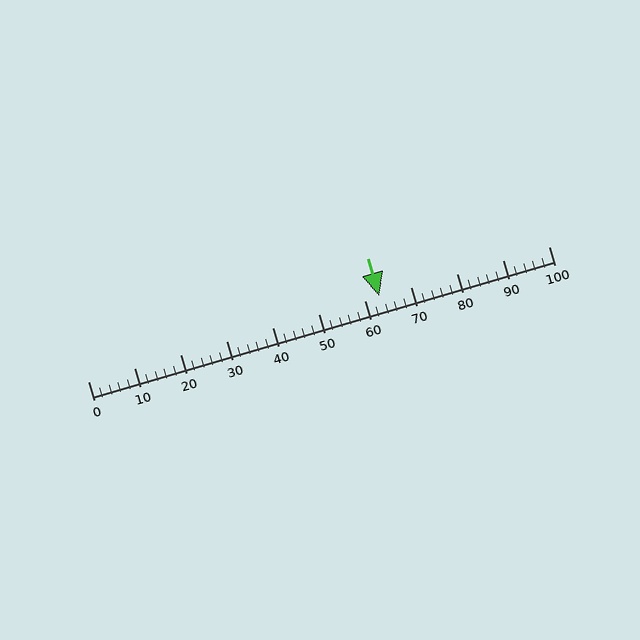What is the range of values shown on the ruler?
The ruler shows values from 0 to 100.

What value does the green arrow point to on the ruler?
The green arrow points to approximately 63.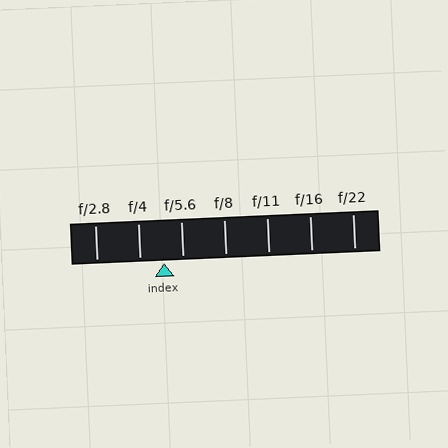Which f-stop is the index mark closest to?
The index mark is closest to f/5.6.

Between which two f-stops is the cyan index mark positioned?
The index mark is between f/4 and f/5.6.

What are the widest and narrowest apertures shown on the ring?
The widest aperture shown is f/2.8 and the narrowest is f/22.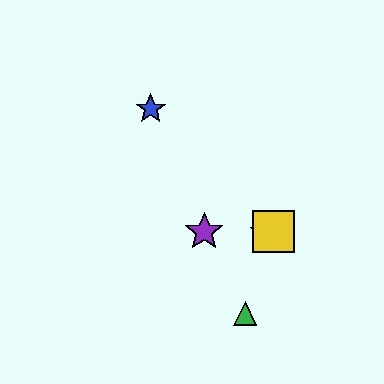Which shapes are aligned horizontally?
The red star, the yellow square, the purple star are aligned horizontally.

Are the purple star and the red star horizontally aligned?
Yes, both are at y≈232.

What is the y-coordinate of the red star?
The red star is at y≈232.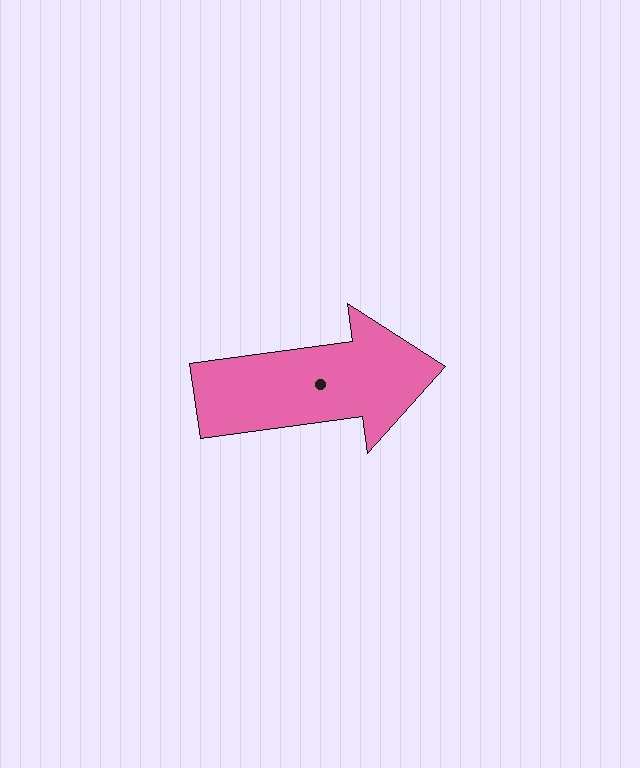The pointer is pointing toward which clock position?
Roughly 3 o'clock.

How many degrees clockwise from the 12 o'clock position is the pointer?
Approximately 82 degrees.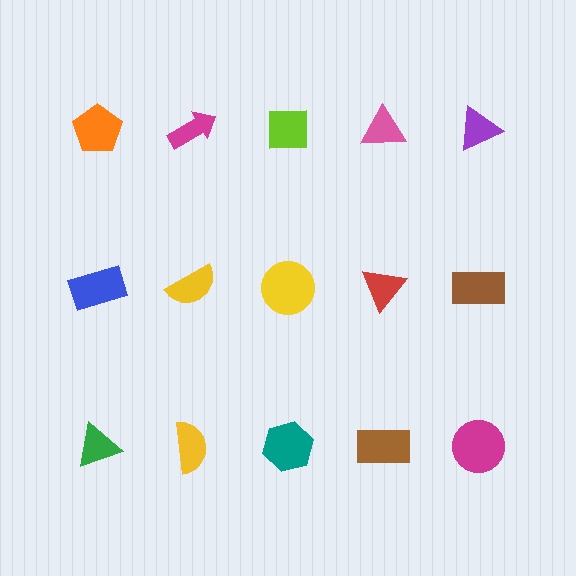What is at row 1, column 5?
A purple triangle.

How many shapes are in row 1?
5 shapes.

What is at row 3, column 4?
A brown rectangle.